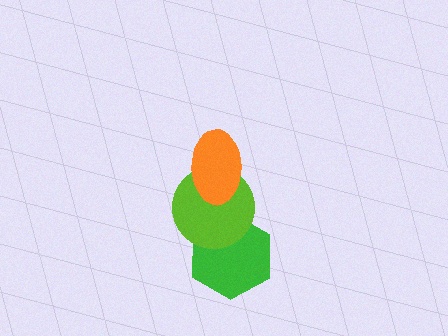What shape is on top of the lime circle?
The orange ellipse is on top of the lime circle.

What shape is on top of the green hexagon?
The lime circle is on top of the green hexagon.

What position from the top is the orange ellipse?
The orange ellipse is 1st from the top.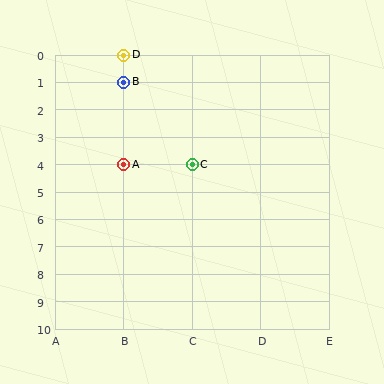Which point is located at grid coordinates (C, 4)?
Point C is at (C, 4).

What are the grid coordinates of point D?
Point D is at grid coordinates (B, 0).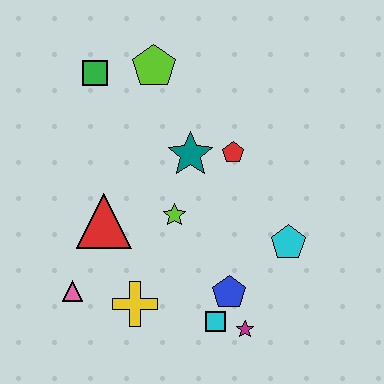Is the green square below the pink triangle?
No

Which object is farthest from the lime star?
The green square is farthest from the lime star.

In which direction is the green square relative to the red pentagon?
The green square is to the left of the red pentagon.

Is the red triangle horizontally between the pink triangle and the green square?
No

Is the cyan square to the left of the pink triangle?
No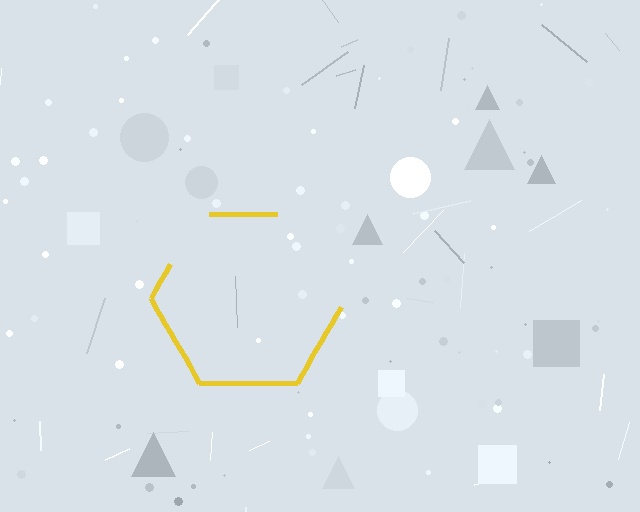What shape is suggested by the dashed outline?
The dashed outline suggests a hexagon.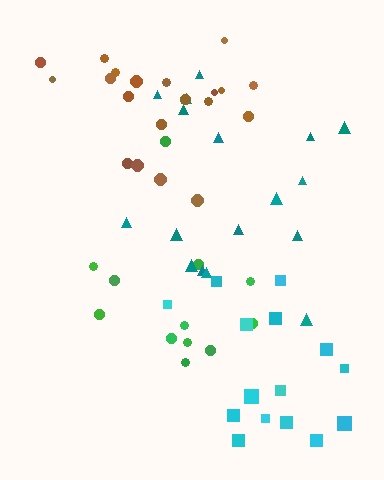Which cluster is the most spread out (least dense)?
Teal.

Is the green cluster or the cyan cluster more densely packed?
Green.